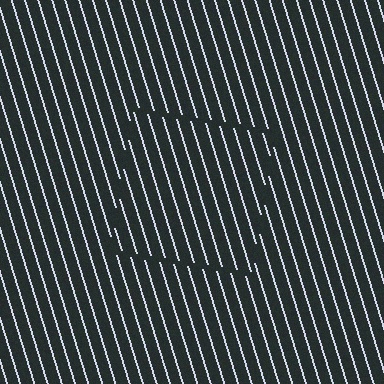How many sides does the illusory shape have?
4 sides — the line-ends trace a square.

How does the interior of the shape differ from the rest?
The interior of the shape contains the same grating, shifted by half a period — the contour is defined by the phase discontinuity where line-ends from the inner and outer gratings abut.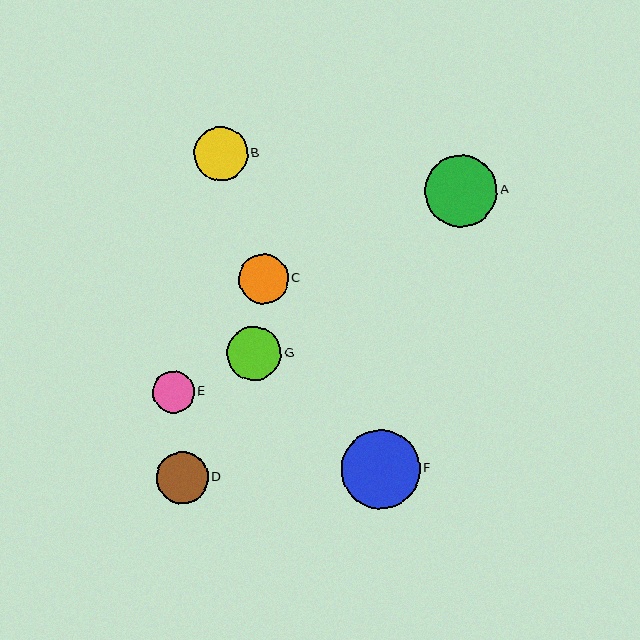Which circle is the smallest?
Circle E is the smallest with a size of approximately 42 pixels.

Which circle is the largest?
Circle F is the largest with a size of approximately 79 pixels.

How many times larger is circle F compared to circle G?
Circle F is approximately 1.5 times the size of circle G.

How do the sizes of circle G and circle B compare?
Circle G and circle B are approximately the same size.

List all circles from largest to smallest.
From largest to smallest: F, A, G, B, D, C, E.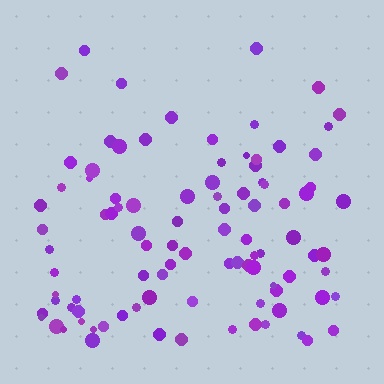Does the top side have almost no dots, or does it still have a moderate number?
Still a moderate number, just noticeably fewer than the bottom.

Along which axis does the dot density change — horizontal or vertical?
Vertical.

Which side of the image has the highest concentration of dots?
The bottom.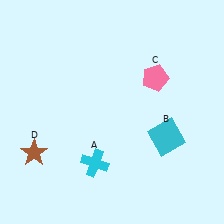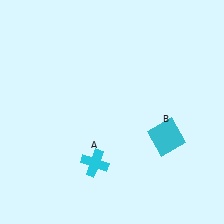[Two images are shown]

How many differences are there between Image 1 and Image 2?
There are 2 differences between the two images.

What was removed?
The brown star (D), the pink pentagon (C) were removed in Image 2.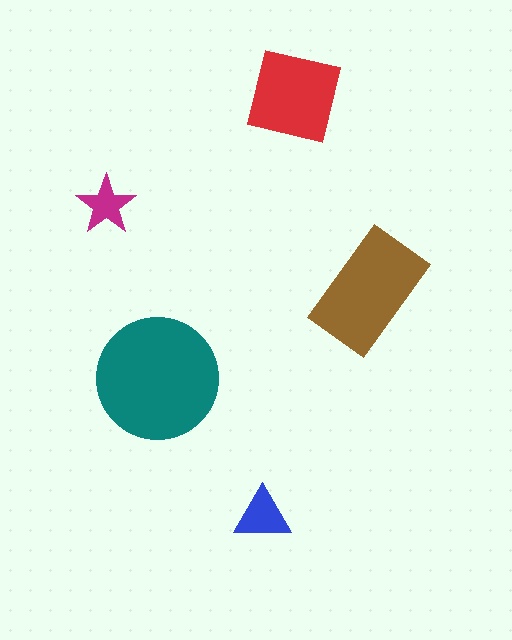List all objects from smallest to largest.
The magenta star, the blue triangle, the red square, the brown rectangle, the teal circle.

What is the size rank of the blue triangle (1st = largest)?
4th.